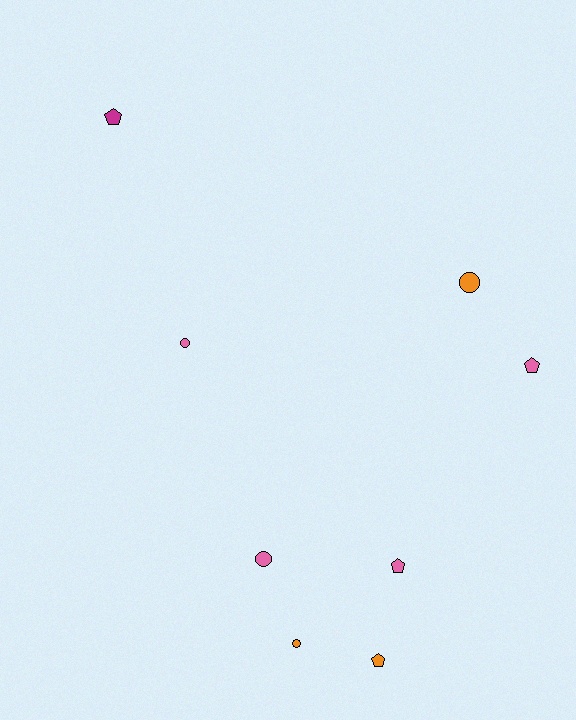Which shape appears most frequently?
Circle, with 4 objects.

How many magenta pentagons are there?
There is 1 magenta pentagon.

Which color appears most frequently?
Pink, with 4 objects.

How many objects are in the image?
There are 8 objects.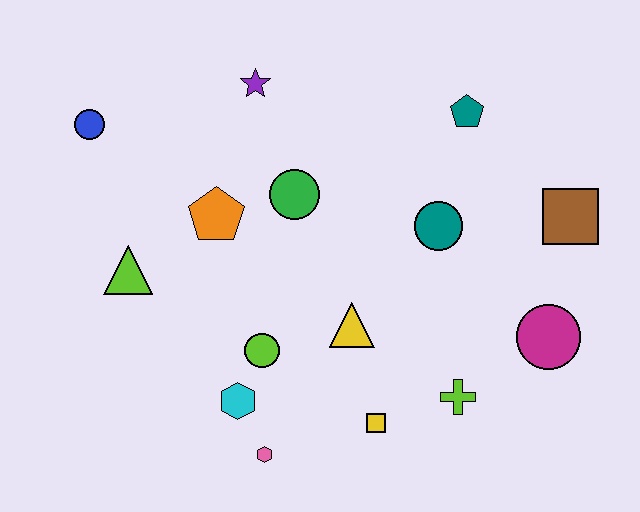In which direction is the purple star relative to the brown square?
The purple star is to the left of the brown square.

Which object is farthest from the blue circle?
The magenta circle is farthest from the blue circle.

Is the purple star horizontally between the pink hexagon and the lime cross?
No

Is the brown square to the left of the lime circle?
No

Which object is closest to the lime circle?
The cyan hexagon is closest to the lime circle.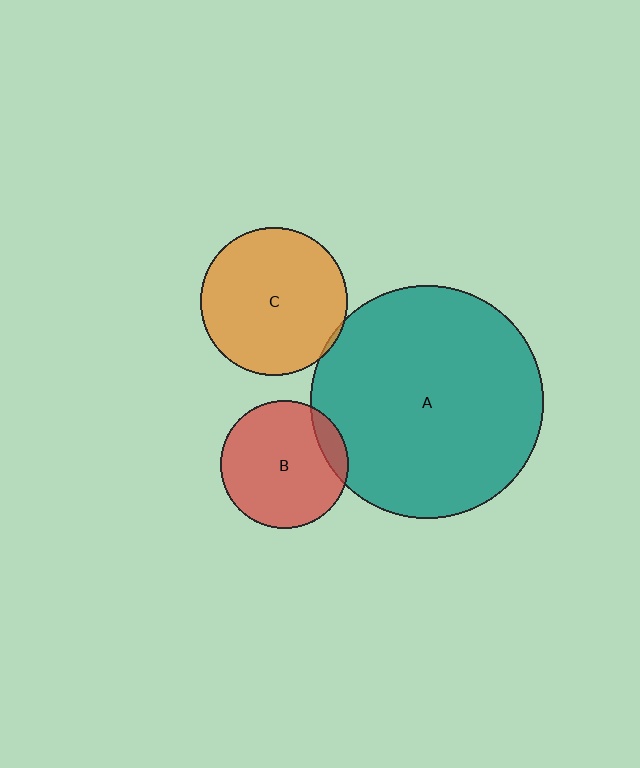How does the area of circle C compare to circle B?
Approximately 1.3 times.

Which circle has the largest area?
Circle A (teal).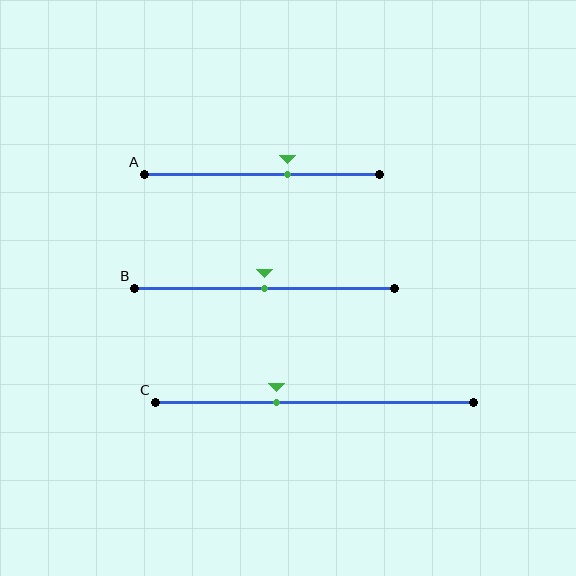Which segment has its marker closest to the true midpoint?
Segment B has its marker closest to the true midpoint.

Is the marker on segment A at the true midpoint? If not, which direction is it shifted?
No, the marker on segment A is shifted to the right by about 11% of the segment length.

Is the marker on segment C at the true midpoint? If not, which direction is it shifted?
No, the marker on segment C is shifted to the left by about 12% of the segment length.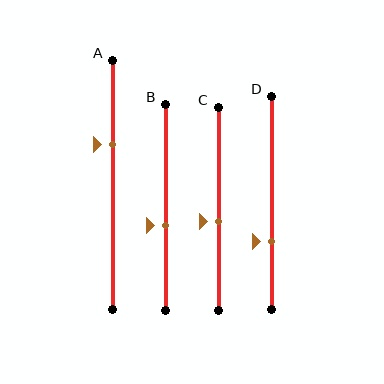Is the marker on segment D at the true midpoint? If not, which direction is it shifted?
No, the marker on segment D is shifted downward by about 18% of the segment length.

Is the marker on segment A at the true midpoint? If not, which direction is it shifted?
No, the marker on segment A is shifted upward by about 16% of the segment length.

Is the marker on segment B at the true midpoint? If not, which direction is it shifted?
No, the marker on segment B is shifted downward by about 9% of the segment length.